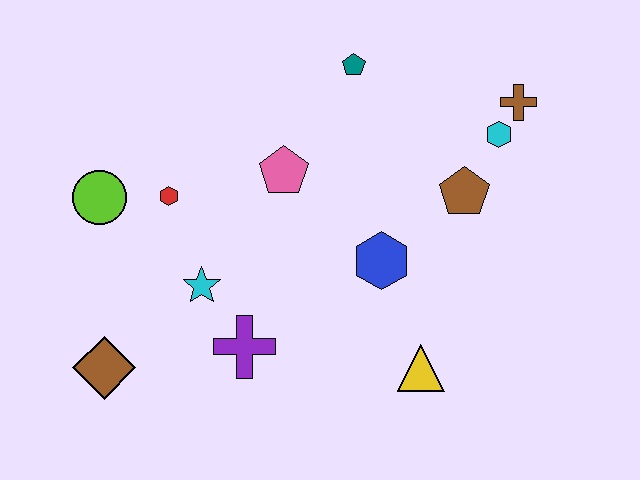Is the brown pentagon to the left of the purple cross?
No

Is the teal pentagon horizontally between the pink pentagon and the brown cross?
Yes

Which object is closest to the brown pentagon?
The cyan hexagon is closest to the brown pentagon.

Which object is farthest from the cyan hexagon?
The brown diamond is farthest from the cyan hexagon.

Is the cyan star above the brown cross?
No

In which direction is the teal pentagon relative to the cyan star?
The teal pentagon is above the cyan star.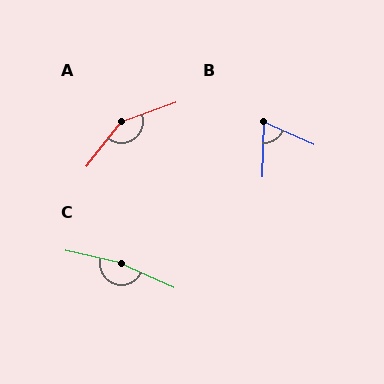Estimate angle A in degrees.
Approximately 148 degrees.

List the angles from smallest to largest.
B (67°), A (148°), C (169°).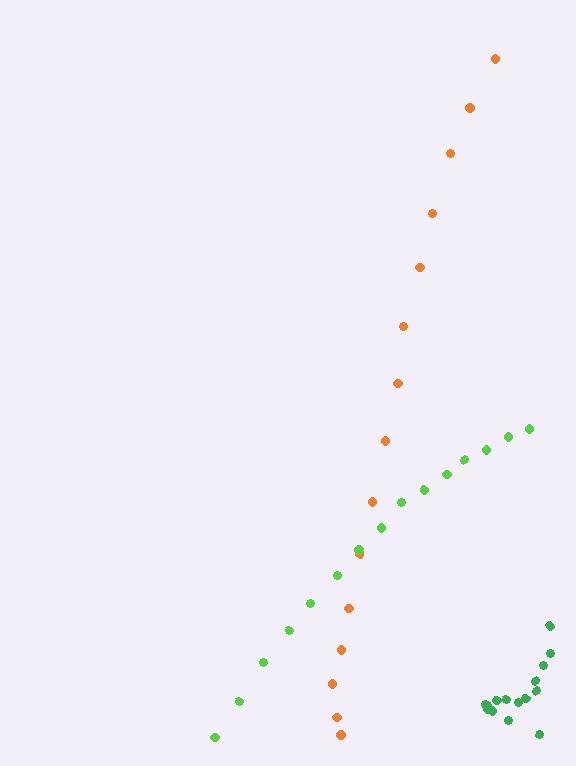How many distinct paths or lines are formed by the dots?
There are 3 distinct paths.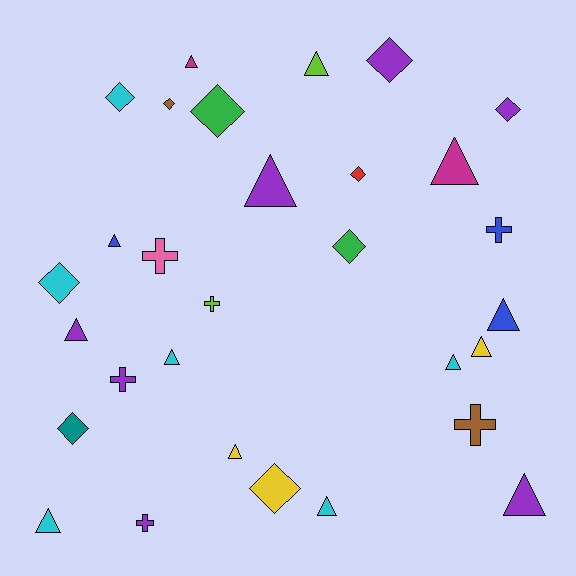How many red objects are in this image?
There is 1 red object.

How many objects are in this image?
There are 30 objects.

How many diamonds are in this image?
There are 10 diamonds.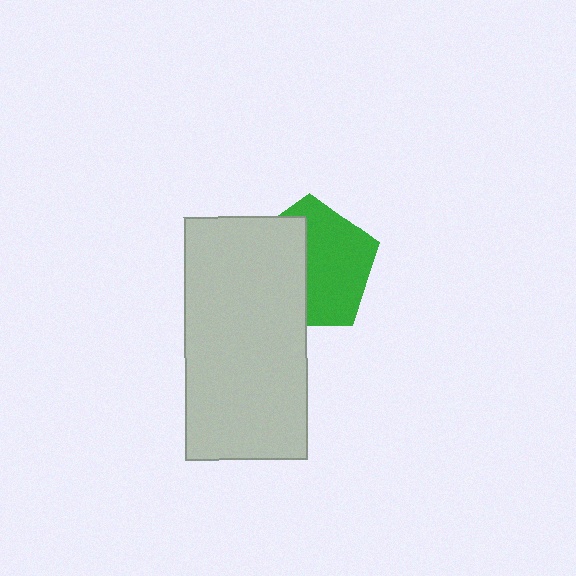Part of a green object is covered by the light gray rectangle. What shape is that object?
It is a pentagon.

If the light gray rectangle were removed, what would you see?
You would see the complete green pentagon.